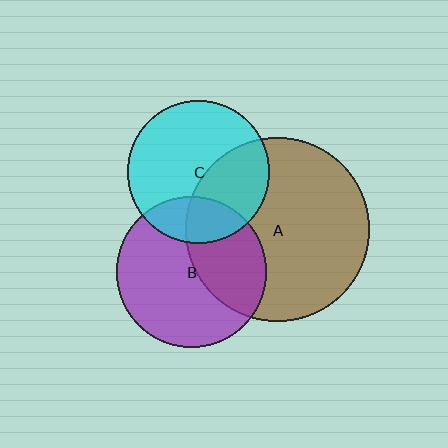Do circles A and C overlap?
Yes.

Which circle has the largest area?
Circle A (brown).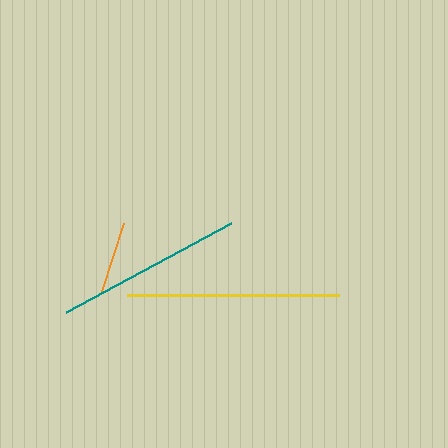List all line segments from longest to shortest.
From longest to shortest: yellow, teal, orange.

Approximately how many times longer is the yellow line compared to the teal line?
The yellow line is approximately 1.1 times the length of the teal line.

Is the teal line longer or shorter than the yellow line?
The yellow line is longer than the teal line.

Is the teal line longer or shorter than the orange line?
The teal line is longer than the orange line.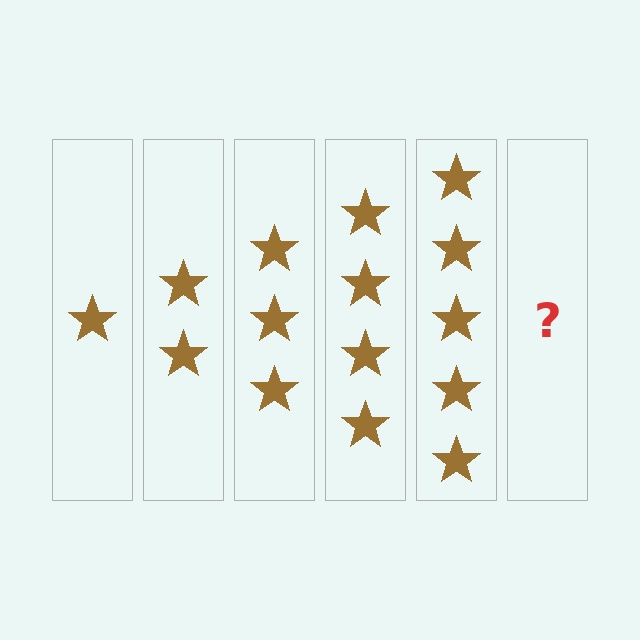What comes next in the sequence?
The next element should be 6 stars.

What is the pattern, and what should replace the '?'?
The pattern is that each step adds one more star. The '?' should be 6 stars.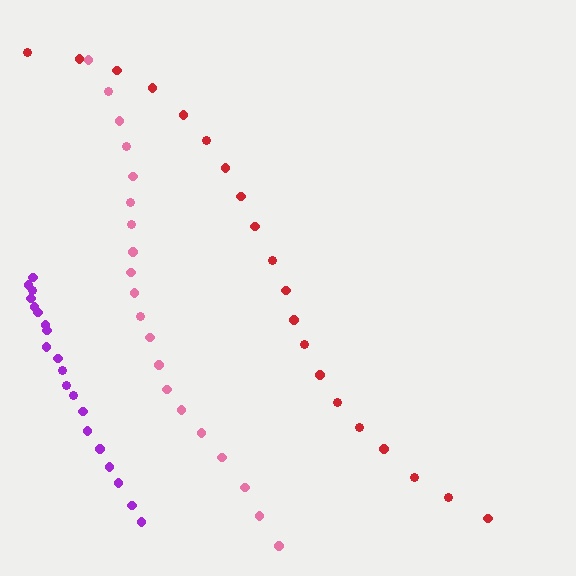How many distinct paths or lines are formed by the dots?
There are 3 distinct paths.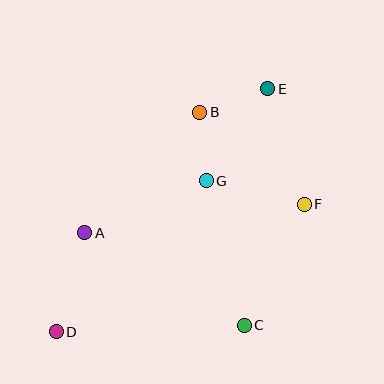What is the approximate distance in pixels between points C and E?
The distance between C and E is approximately 238 pixels.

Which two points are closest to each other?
Points B and G are closest to each other.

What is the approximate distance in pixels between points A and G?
The distance between A and G is approximately 132 pixels.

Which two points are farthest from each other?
Points D and E are farthest from each other.